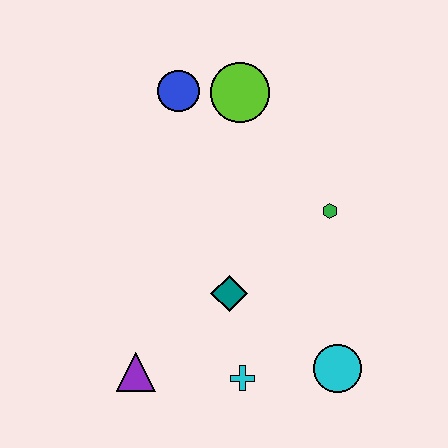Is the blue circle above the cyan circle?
Yes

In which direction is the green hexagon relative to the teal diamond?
The green hexagon is to the right of the teal diamond.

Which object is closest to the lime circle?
The blue circle is closest to the lime circle.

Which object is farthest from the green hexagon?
The purple triangle is farthest from the green hexagon.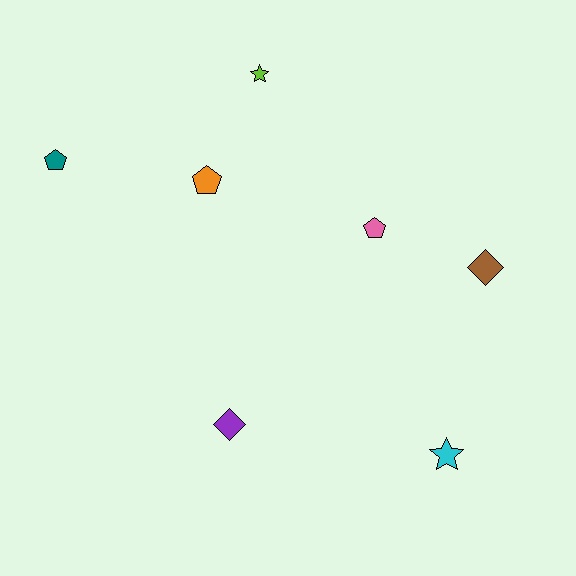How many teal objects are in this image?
There is 1 teal object.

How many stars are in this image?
There are 2 stars.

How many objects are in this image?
There are 7 objects.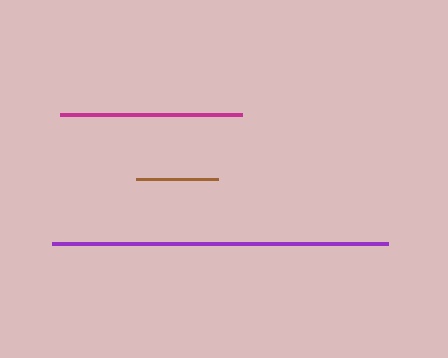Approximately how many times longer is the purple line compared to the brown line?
The purple line is approximately 4.1 times the length of the brown line.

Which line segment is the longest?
The purple line is the longest at approximately 337 pixels.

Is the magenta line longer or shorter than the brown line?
The magenta line is longer than the brown line.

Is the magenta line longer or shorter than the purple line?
The purple line is longer than the magenta line.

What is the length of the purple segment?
The purple segment is approximately 337 pixels long.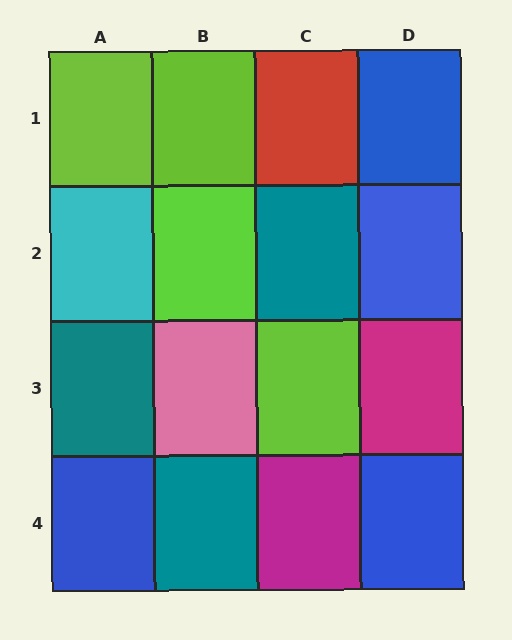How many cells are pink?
1 cell is pink.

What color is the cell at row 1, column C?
Red.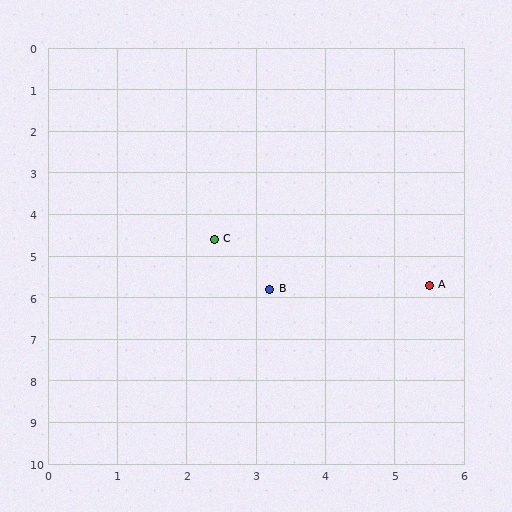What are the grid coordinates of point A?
Point A is at approximately (5.5, 5.7).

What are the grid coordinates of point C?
Point C is at approximately (2.4, 4.6).